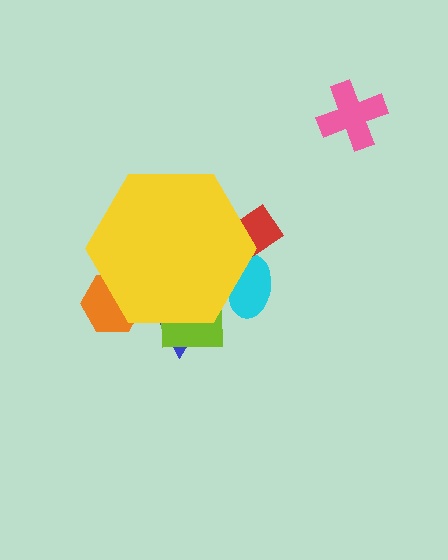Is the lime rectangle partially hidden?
Yes, the lime rectangle is partially hidden behind the yellow hexagon.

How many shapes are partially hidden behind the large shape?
5 shapes are partially hidden.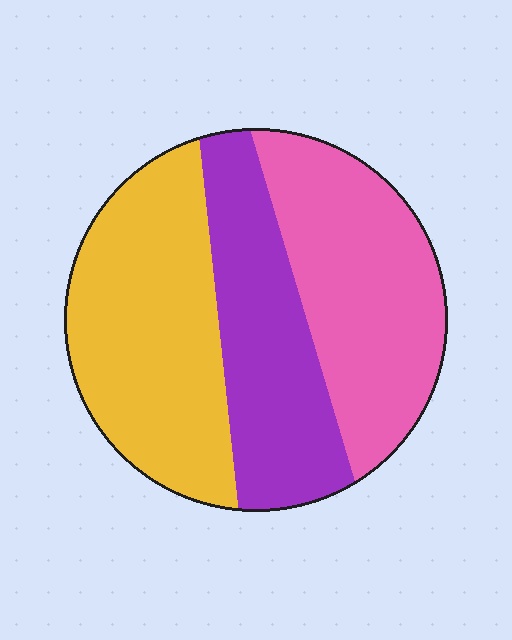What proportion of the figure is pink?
Pink covers roughly 35% of the figure.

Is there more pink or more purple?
Pink.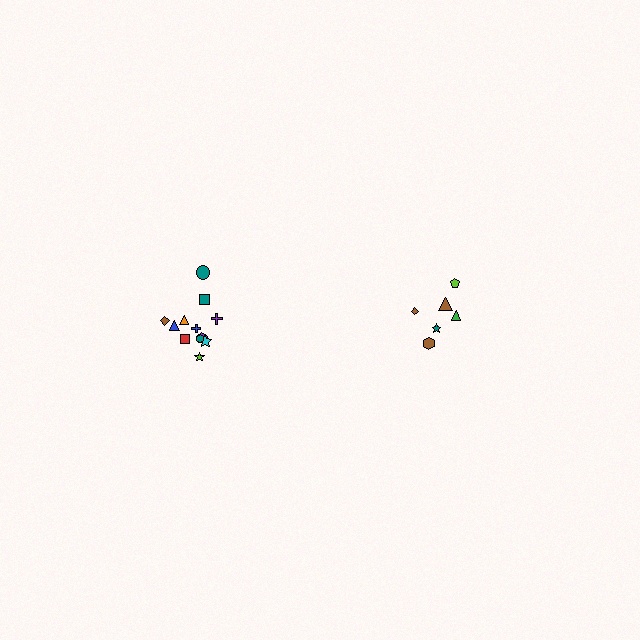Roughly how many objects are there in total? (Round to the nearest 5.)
Roughly 20 objects in total.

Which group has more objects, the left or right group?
The left group.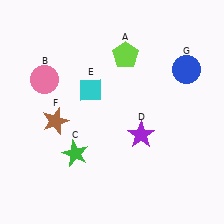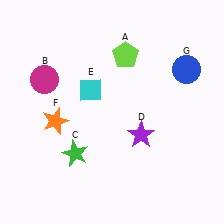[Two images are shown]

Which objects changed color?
B changed from pink to magenta. F changed from brown to orange.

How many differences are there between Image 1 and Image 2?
There are 2 differences between the two images.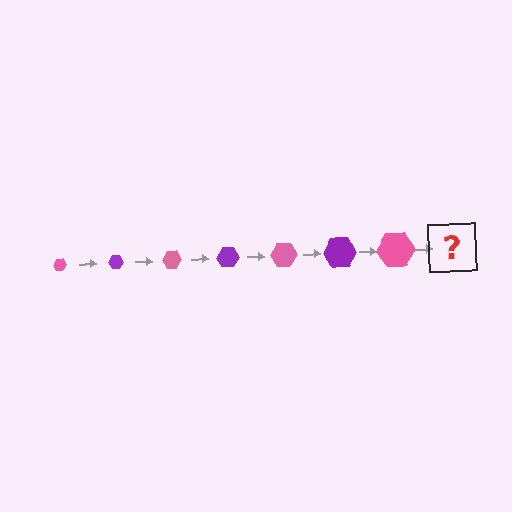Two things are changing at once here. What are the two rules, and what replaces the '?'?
The two rules are that the hexagon grows larger each step and the color cycles through pink and purple. The '?' should be a purple hexagon, larger than the previous one.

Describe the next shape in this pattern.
It should be a purple hexagon, larger than the previous one.